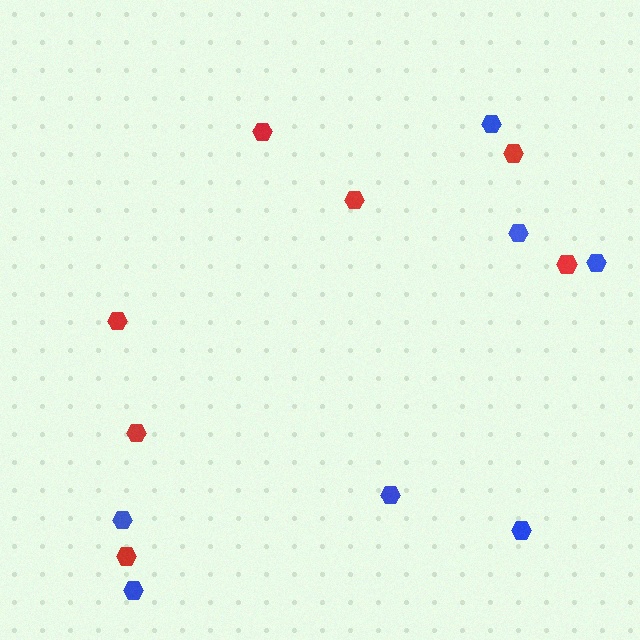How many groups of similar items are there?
There are 2 groups: one group of blue hexagons (7) and one group of red hexagons (7).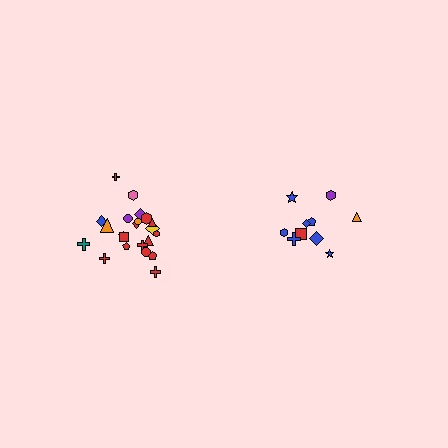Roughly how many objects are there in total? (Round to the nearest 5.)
Roughly 30 objects in total.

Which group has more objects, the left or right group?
The left group.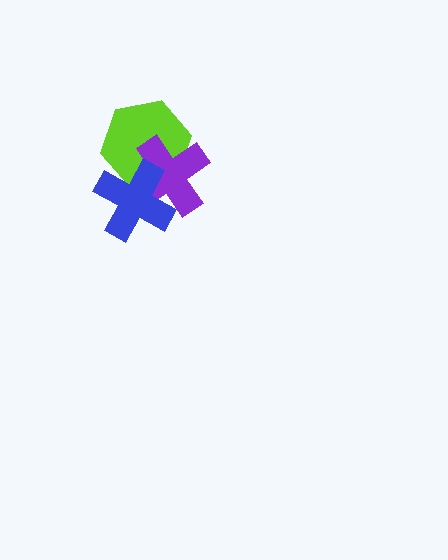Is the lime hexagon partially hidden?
Yes, it is partially covered by another shape.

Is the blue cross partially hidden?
No, no other shape covers it.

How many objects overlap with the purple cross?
2 objects overlap with the purple cross.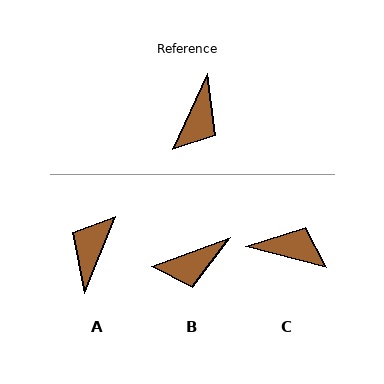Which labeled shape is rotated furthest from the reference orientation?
A, about 177 degrees away.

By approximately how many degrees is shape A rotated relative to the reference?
Approximately 177 degrees clockwise.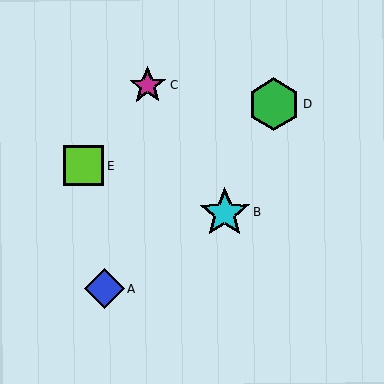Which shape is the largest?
The green hexagon (labeled D) is the largest.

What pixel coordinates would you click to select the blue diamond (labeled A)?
Click at (104, 289) to select the blue diamond A.